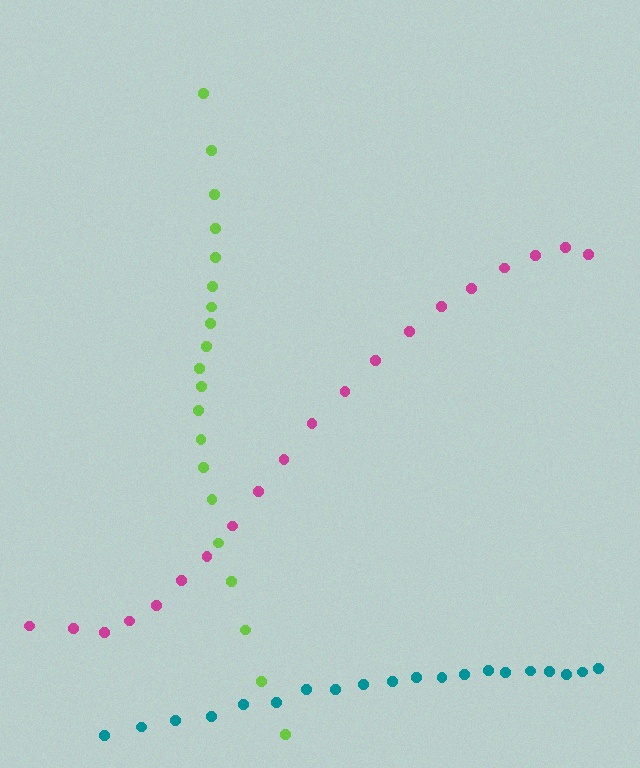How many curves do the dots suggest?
There are 3 distinct paths.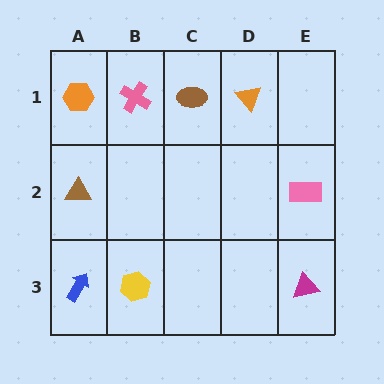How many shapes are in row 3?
3 shapes.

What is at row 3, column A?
A blue arrow.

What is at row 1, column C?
A brown ellipse.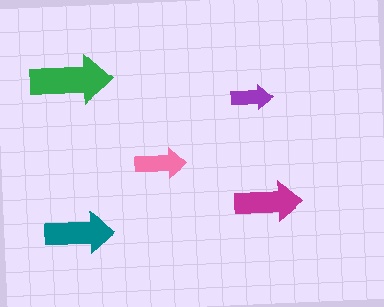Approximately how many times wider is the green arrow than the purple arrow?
About 2 times wider.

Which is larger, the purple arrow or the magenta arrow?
The magenta one.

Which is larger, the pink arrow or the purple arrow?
The pink one.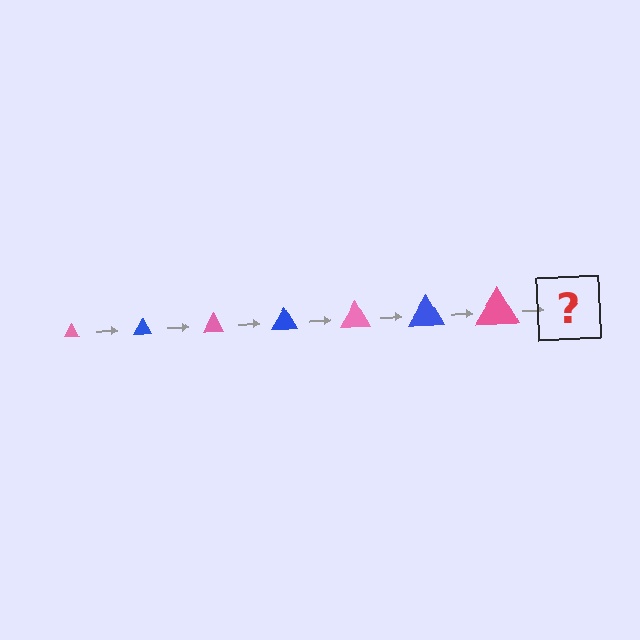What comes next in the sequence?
The next element should be a blue triangle, larger than the previous one.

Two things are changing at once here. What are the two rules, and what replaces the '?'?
The two rules are that the triangle grows larger each step and the color cycles through pink and blue. The '?' should be a blue triangle, larger than the previous one.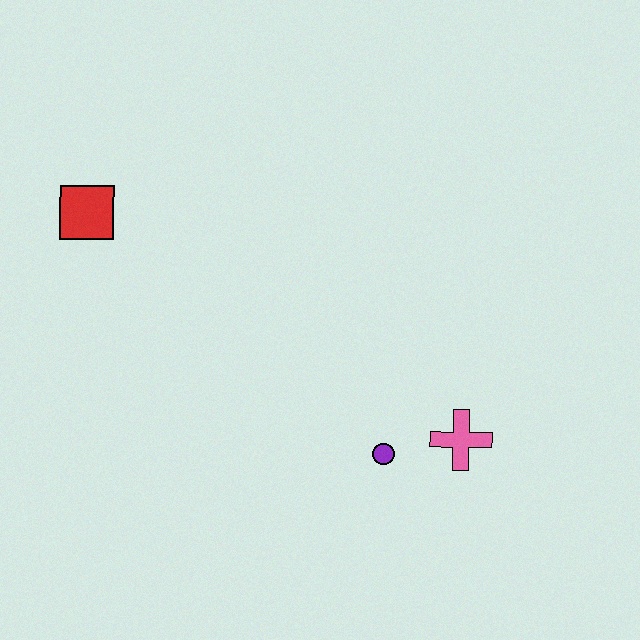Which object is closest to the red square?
The purple circle is closest to the red square.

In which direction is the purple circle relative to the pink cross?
The purple circle is to the left of the pink cross.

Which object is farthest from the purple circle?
The red square is farthest from the purple circle.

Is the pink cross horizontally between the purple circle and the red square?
No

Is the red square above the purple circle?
Yes